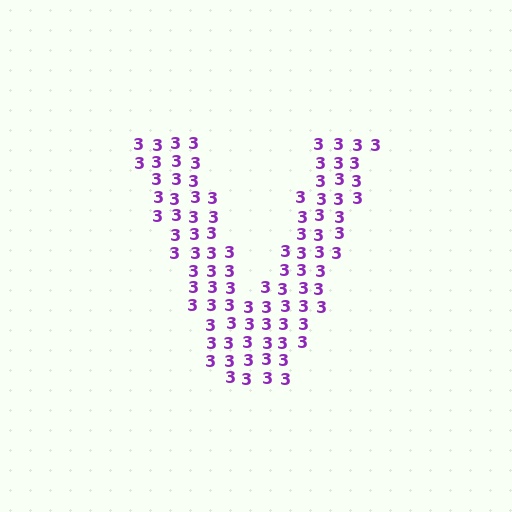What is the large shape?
The large shape is the letter V.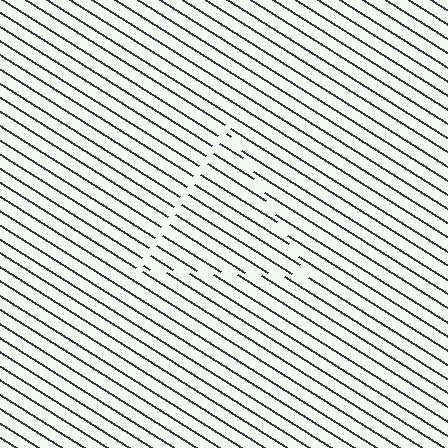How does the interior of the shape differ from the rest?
The interior of the shape contains the same grating, shifted by half a period — the contour is defined by the phase discontinuity where line-ends from the inner and outer gratings abut.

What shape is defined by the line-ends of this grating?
An illusory triangle. The interior of the shape contains the same grating, shifted by half a period — the contour is defined by the phase discontinuity where line-ends from the inner and outer gratings abut.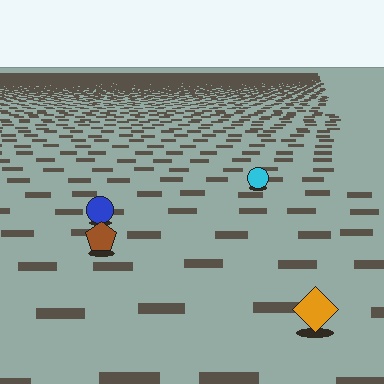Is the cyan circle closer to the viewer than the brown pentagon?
No. The brown pentagon is closer — you can tell from the texture gradient: the ground texture is coarser near it.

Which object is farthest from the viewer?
The cyan circle is farthest from the viewer. It appears smaller and the ground texture around it is denser.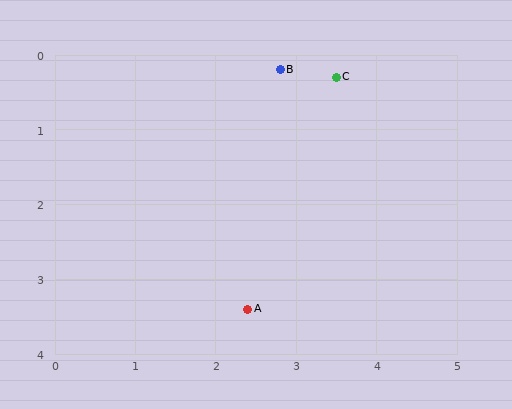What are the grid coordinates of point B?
Point B is at approximately (2.8, 0.2).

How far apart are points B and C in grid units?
Points B and C are about 0.7 grid units apart.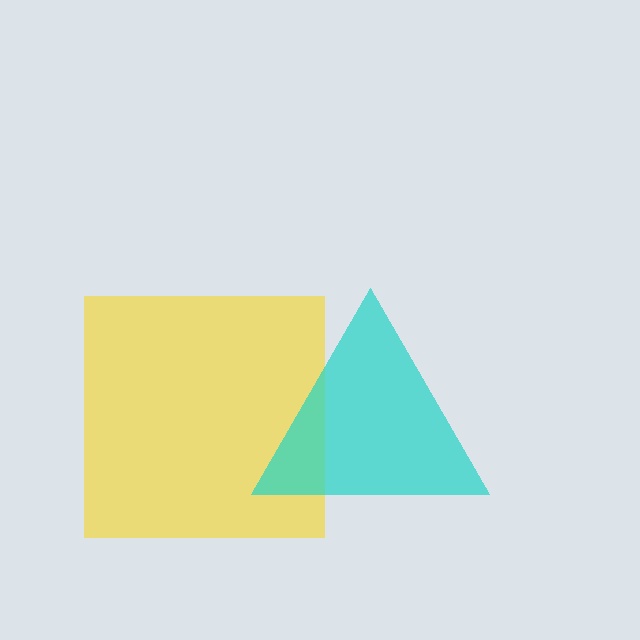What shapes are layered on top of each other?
The layered shapes are: a yellow square, a cyan triangle.